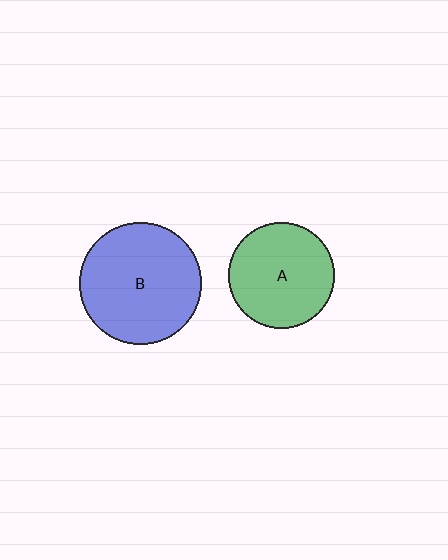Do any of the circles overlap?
No, none of the circles overlap.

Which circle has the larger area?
Circle B (blue).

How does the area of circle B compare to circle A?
Approximately 1.4 times.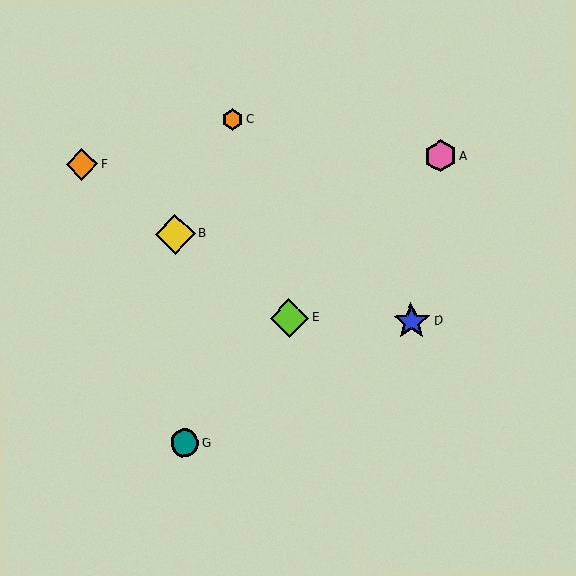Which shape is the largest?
The yellow diamond (labeled B) is the largest.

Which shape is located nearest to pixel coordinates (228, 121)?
The orange hexagon (labeled C) at (233, 120) is nearest to that location.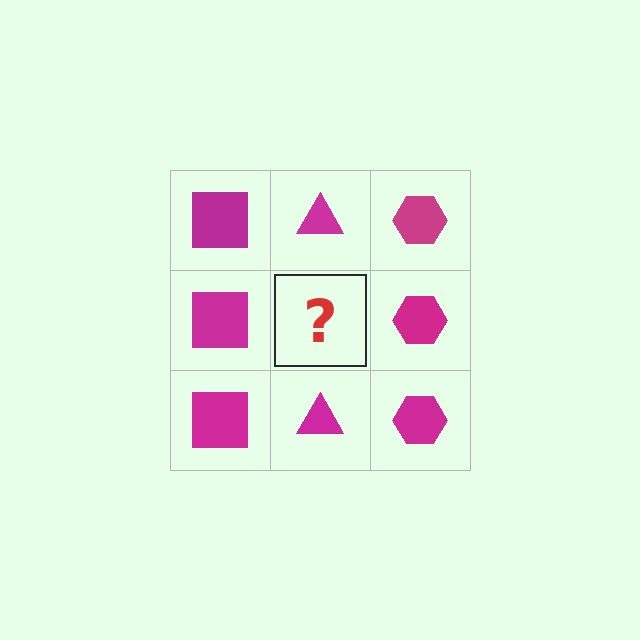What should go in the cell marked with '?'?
The missing cell should contain a magenta triangle.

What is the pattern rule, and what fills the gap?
The rule is that each column has a consistent shape. The gap should be filled with a magenta triangle.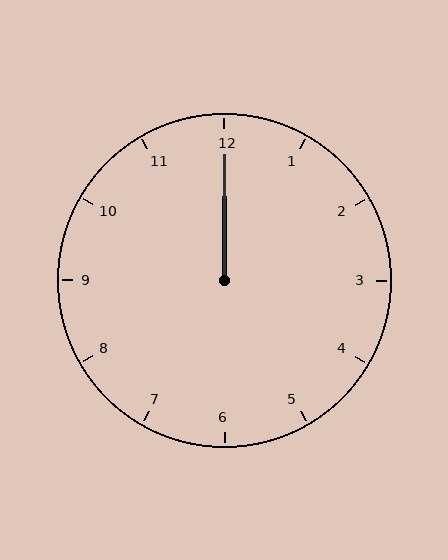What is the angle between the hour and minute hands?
Approximately 0 degrees.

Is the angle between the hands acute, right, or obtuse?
It is acute.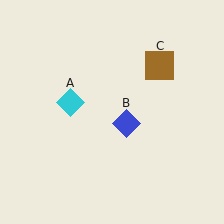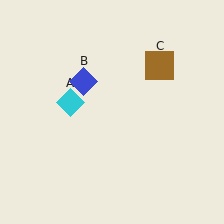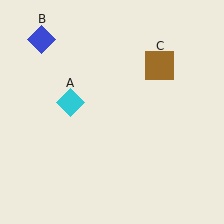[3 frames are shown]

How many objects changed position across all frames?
1 object changed position: blue diamond (object B).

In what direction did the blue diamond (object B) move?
The blue diamond (object B) moved up and to the left.